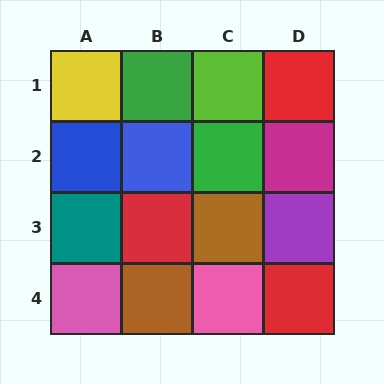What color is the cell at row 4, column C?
Pink.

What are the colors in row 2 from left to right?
Blue, blue, green, magenta.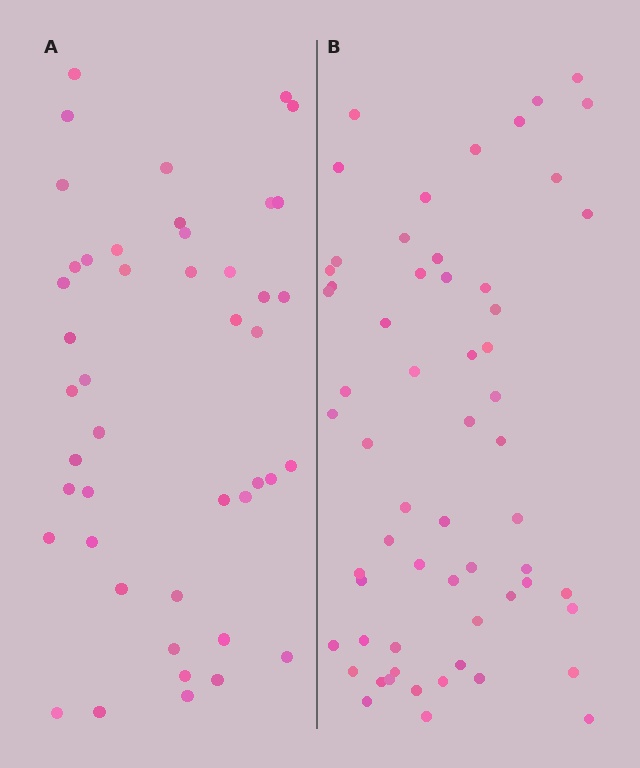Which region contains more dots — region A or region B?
Region B (the right region) has more dots.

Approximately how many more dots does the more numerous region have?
Region B has approximately 15 more dots than region A.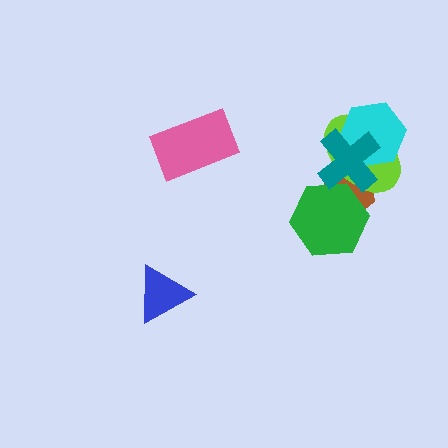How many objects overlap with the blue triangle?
0 objects overlap with the blue triangle.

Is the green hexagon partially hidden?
Yes, it is partially covered by another shape.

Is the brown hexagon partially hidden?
Yes, it is partially covered by another shape.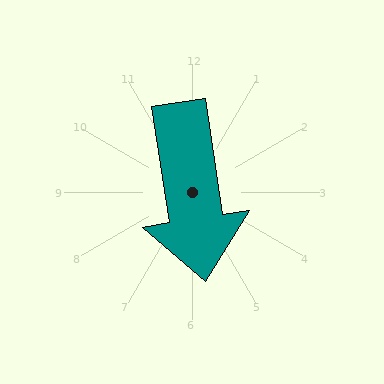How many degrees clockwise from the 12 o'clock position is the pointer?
Approximately 171 degrees.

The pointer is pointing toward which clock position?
Roughly 6 o'clock.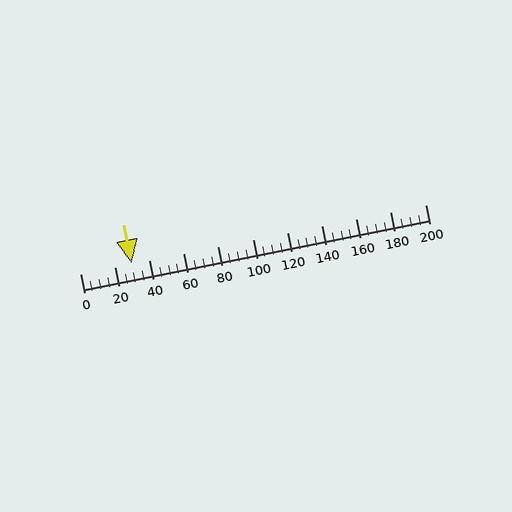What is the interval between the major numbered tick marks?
The major tick marks are spaced 20 units apart.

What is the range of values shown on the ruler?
The ruler shows values from 0 to 200.